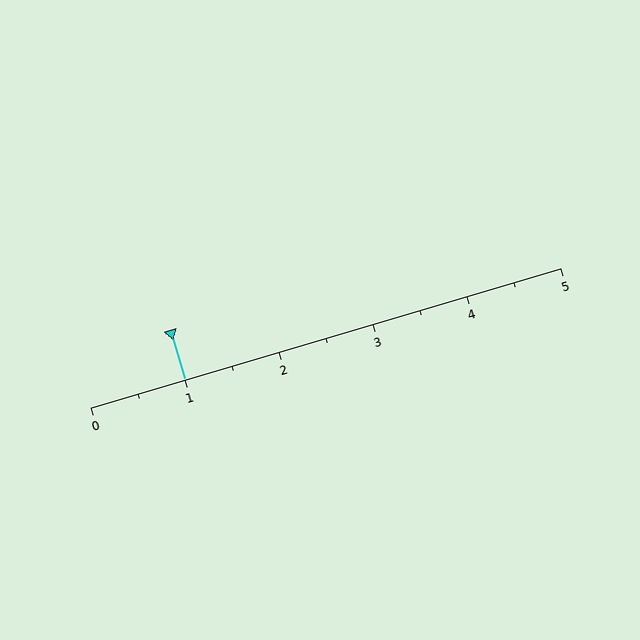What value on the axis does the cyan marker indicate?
The marker indicates approximately 1.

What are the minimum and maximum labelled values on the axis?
The axis runs from 0 to 5.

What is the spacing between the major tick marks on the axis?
The major ticks are spaced 1 apart.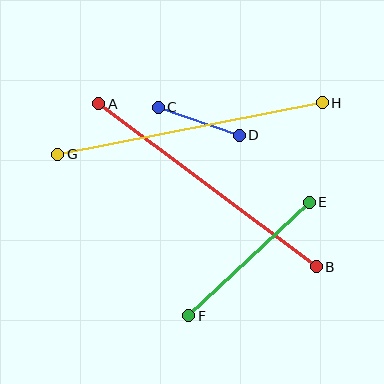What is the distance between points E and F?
The distance is approximately 166 pixels.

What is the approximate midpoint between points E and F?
The midpoint is at approximately (249, 259) pixels.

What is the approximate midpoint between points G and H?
The midpoint is at approximately (190, 128) pixels.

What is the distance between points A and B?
The distance is approximately 272 pixels.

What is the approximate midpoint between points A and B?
The midpoint is at approximately (207, 185) pixels.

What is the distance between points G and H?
The distance is approximately 270 pixels.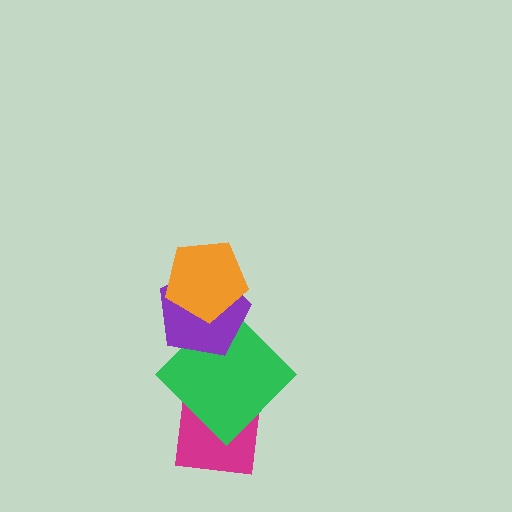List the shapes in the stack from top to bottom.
From top to bottom: the orange pentagon, the purple pentagon, the green diamond, the magenta square.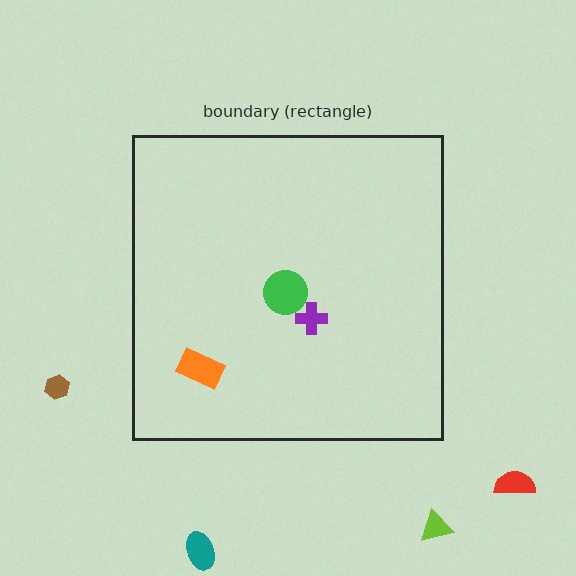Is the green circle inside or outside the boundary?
Inside.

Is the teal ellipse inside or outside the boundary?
Outside.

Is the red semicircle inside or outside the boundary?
Outside.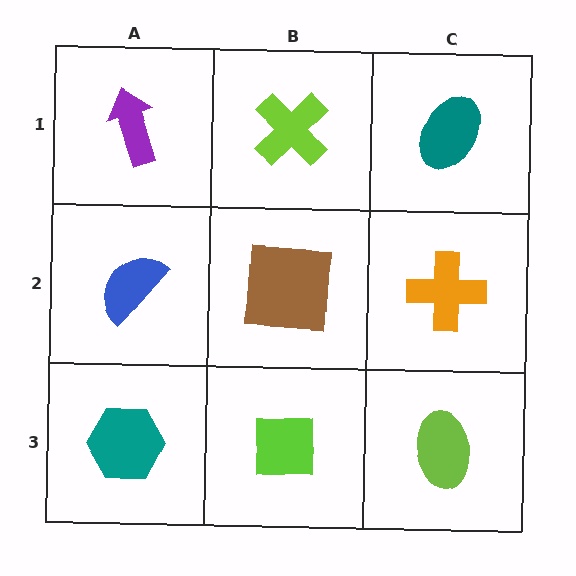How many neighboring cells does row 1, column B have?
3.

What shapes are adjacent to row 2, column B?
A lime cross (row 1, column B), a lime square (row 3, column B), a blue semicircle (row 2, column A), an orange cross (row 2, column C).